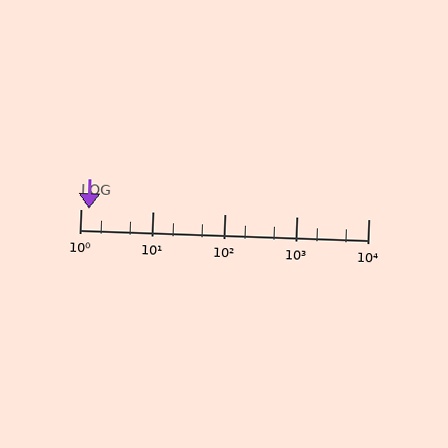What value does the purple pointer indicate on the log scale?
The pointer indicates approximately 1.3.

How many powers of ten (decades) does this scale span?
The scale spans 4 decades, from 1 to 10000.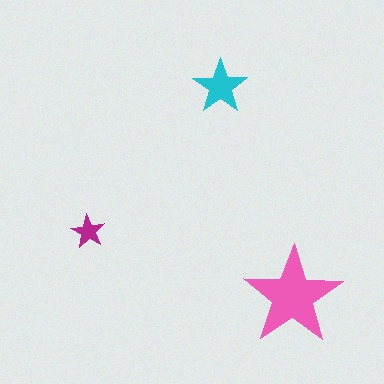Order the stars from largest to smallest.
the pink one, the cyan one, the magenta one.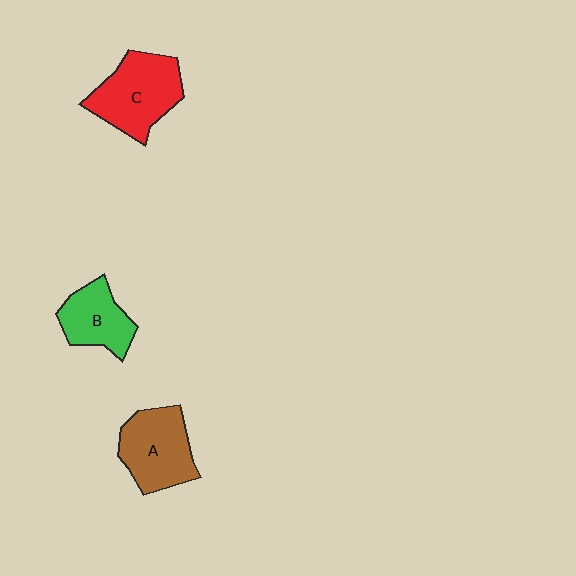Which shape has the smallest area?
Shape B (green).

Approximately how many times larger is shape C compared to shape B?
Approximately 1.4 times.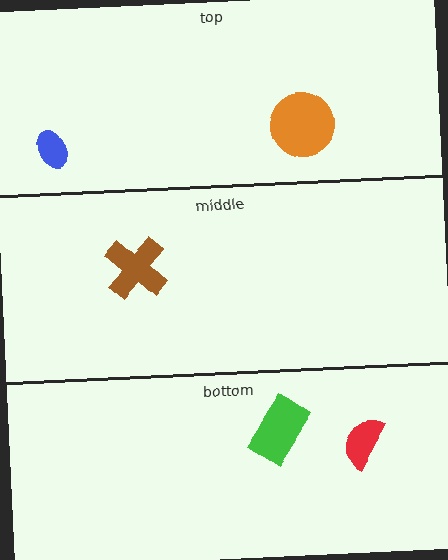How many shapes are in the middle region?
1.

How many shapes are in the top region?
2.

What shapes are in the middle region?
The brown cross.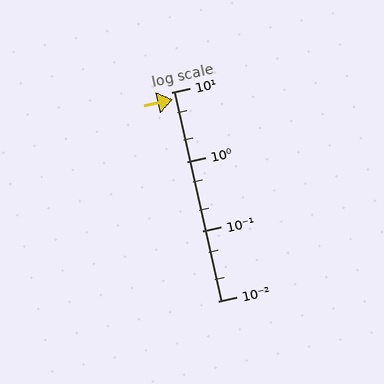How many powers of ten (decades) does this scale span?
The scale spans 3 decades, from 0.01 to 10.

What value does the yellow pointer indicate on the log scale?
The pointer indicates approximately 7.9.